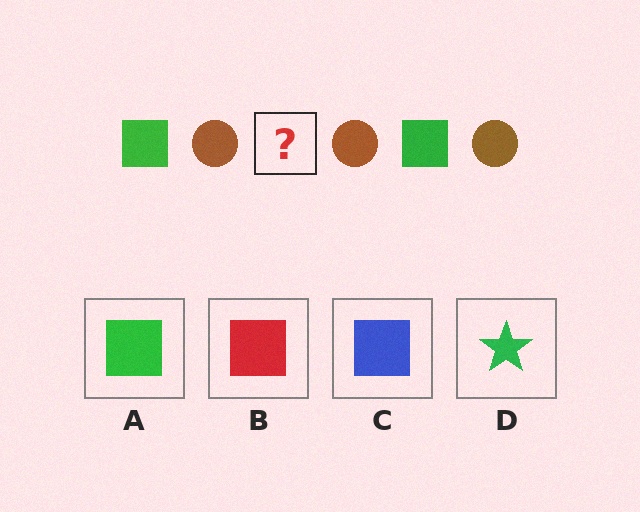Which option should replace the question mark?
Option A.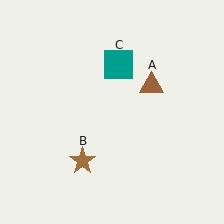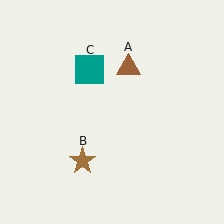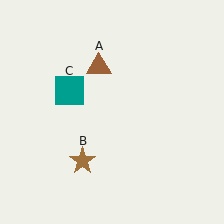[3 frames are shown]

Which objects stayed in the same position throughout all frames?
Brown star (object B) remained stationary.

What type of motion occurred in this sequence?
The brown triangle (object A), teal square (object C) rotated counterclockwise around the center of the scene.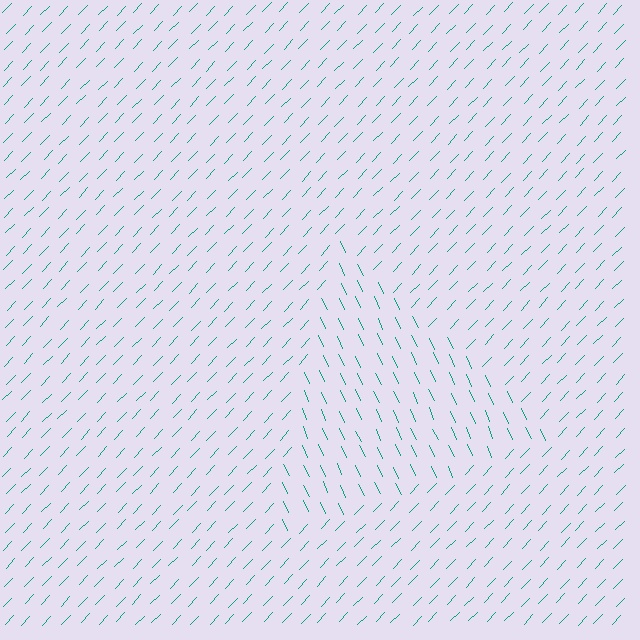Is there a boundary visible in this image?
Yes, there is a texture boundary formed by a change in line orientation.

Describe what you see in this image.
The image is filled with small teal line segments. A triangle region in the image has lines oriented differently from the surrounding lines, creating a visible texture boundary.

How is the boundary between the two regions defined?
The boundary is defined purely by a change in line orientation (approximately 68 degrees difference). All lines are the same color and thickness.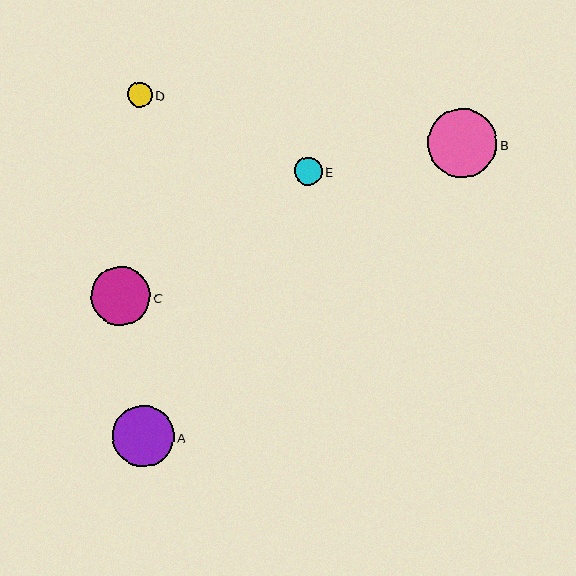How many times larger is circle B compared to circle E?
Circle B is approximately 2.5 times the size of circle E.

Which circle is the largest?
Circle B is the largest with a size of approximately 70 pixels.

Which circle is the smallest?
Circle D is the smallest with a size of approximately 25 pixels.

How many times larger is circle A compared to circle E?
Circle A is approximately 2.2 times the size of circle E.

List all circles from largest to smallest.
From largest to smallest: B, A, C, E, D.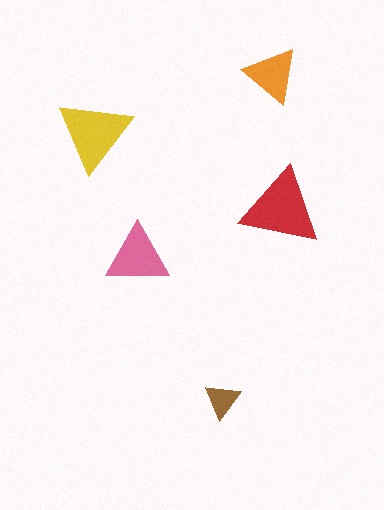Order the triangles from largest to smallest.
the red one, the yellow one, the pink one, the orange one, the brown one.